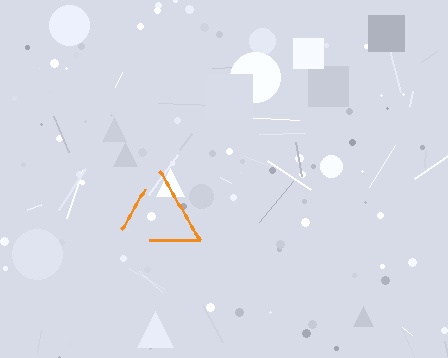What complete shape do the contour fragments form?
The contour fragments form a triangle.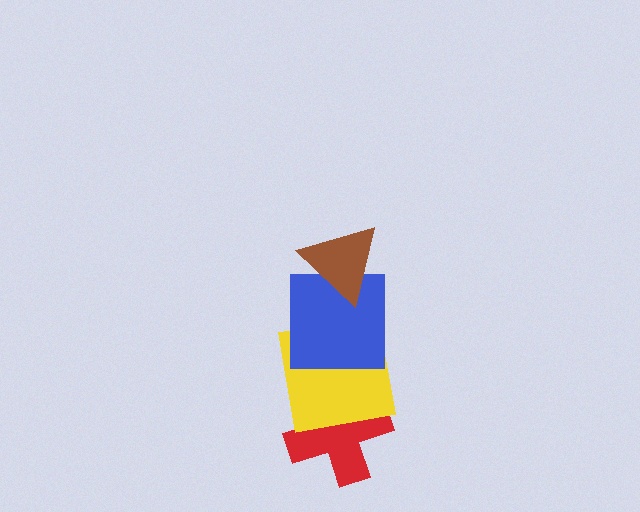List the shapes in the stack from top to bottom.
From top to bottom: the brown triangle, the blue square, the yellow square, the red cross.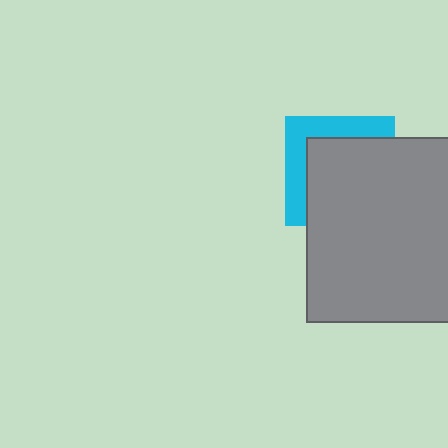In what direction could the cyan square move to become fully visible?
The cyan square could move toward the upper-left. That would shift it out from behind the gray square entirely.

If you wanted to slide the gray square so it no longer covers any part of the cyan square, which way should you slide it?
Slide it toward the lower-right — that is the most direct way to separate the two shapes.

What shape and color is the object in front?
The object in front is a gray square.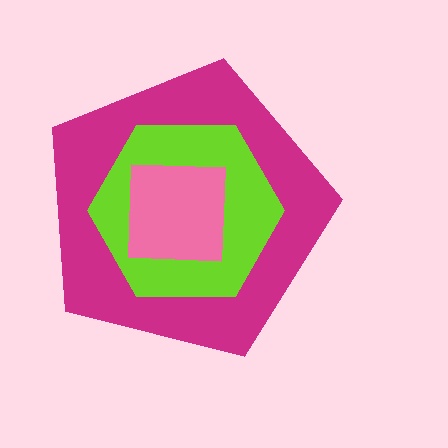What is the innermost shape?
The pink square.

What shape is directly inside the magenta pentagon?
The lime hexagon.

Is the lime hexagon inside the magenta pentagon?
Yes.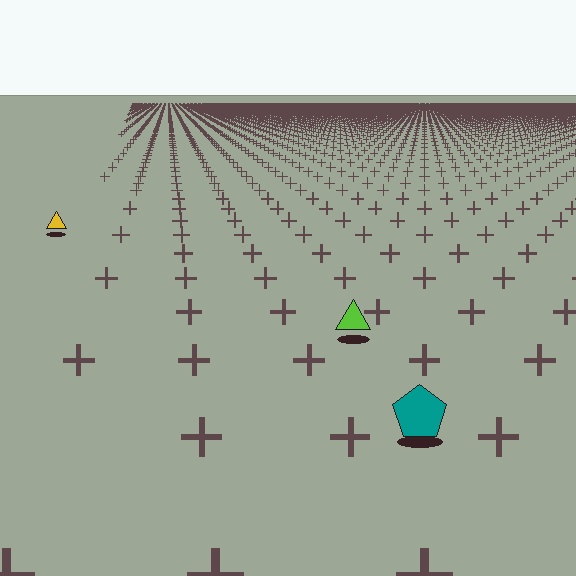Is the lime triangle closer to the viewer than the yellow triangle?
Yes. The lime triangle is closer — you can tell from the texture gradient: the ground texture is coarser near it.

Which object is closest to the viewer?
The teal pentagon is closest. The texture marks near it are larger and more spread out.